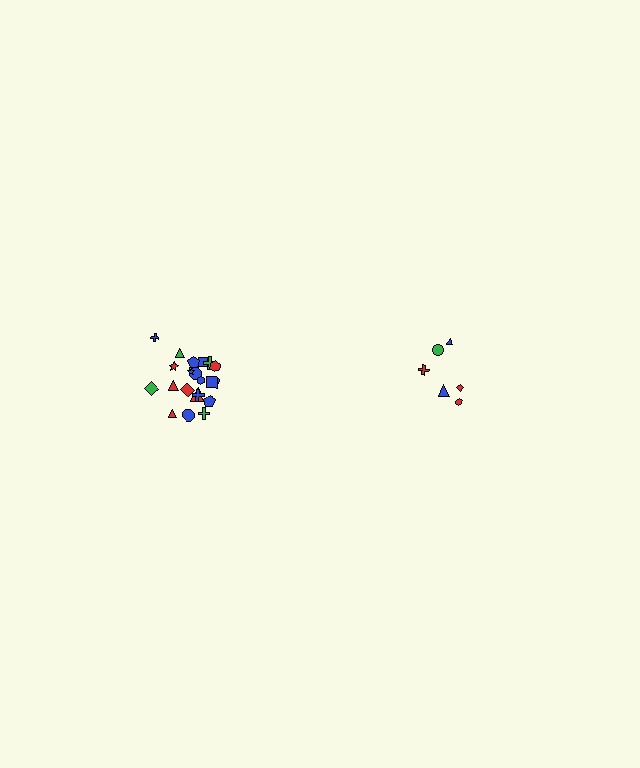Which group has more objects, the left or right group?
The left group.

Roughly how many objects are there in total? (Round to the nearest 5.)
Roughly 30 objects in total.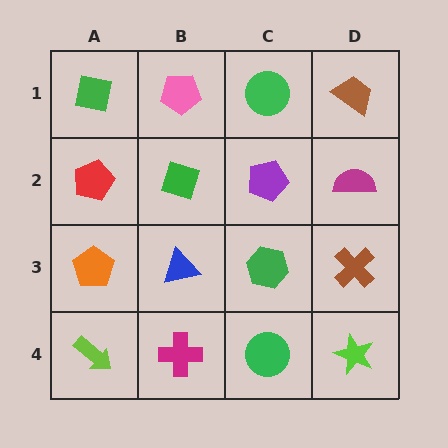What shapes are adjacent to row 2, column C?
A green circle (row 1, column C), a green hexagon (row 3, column C), a green diamond (row 2, column B), a magenta semicircle (row 2, column D).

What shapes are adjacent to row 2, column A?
A green square (row 1, column A), an orange pentagon (row 3, column A), a green diamond (row 2, column B).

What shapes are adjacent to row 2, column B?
A pink pentagon (row 1, column B), a blue triangle (row 3, column B), a red pentagon (row 2, column A), a purple pentagon (row 2, column C).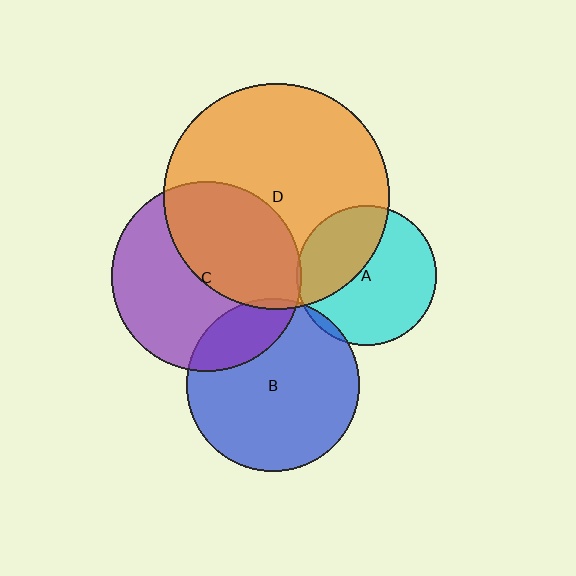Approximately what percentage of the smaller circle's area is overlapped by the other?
Approximately 5%.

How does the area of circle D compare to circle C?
Approximately 1.4 times.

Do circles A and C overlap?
Yes.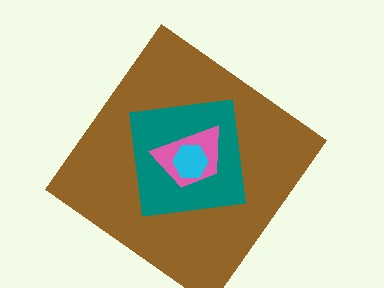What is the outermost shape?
The brown diamond.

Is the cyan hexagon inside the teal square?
Yes.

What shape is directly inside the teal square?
The pink trapezoid.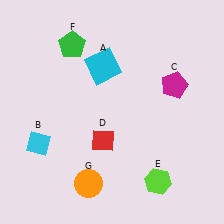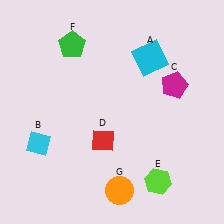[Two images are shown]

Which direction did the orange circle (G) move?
The orange circle (G) moved right.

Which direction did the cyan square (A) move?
The cyan square (A) moved right.